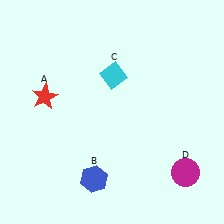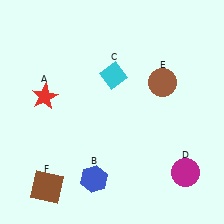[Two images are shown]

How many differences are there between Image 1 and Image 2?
There are 2 differences between the two images.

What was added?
A brown circle (E), a brown square (F) were added in Image 2.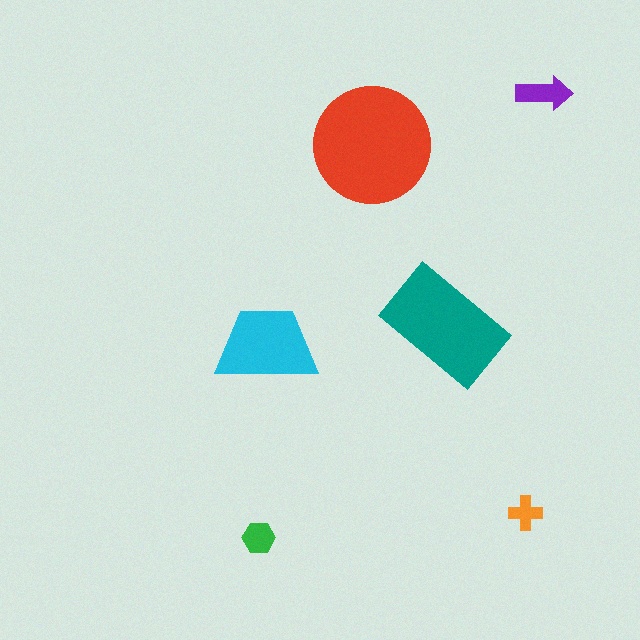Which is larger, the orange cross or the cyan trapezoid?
The cyan trapezoid.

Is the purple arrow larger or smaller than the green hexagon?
Larger.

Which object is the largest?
The red circle.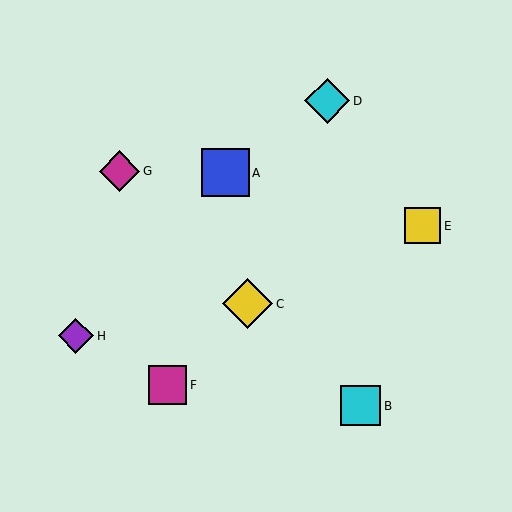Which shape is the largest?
The yellow diamond (labeled C) is the largest.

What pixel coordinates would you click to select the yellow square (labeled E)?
Click at (423, 226) to select the yellow square E.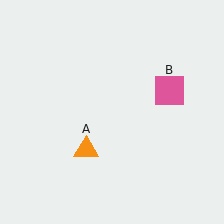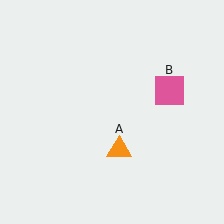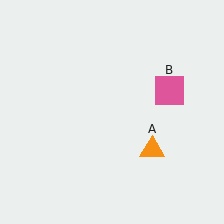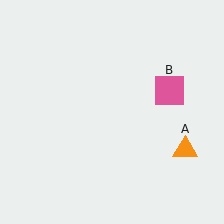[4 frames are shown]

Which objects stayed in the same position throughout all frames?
Pink square (object B) remained stationary.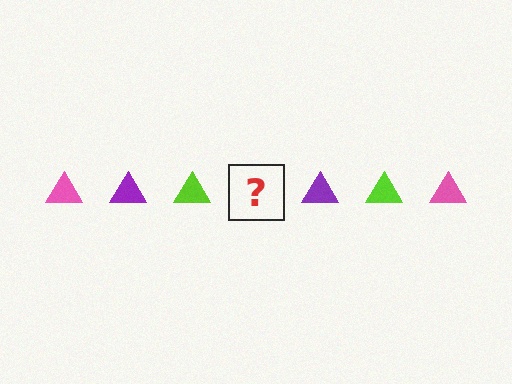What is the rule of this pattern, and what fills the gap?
The rule is that the pattern cycles through pink, purple, lime triangles. The gap should be filled with a pink triangle.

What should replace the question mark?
The question mark should be replaced with a pink triangle.